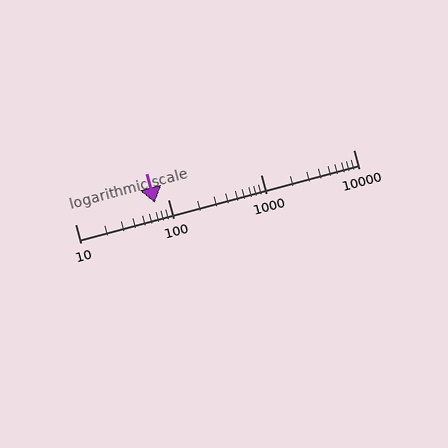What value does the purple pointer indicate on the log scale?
The pointer indicates approximately 72.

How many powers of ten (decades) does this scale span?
The scale spans 3 decades, from 10 to 10000.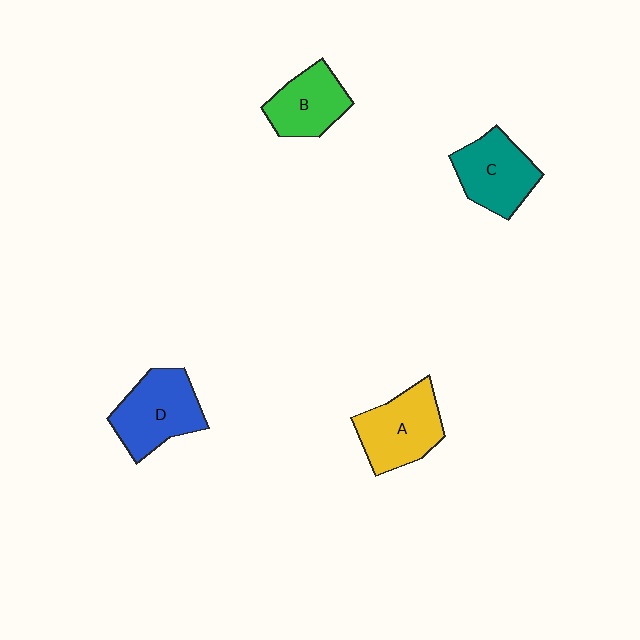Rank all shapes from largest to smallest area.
From largest to smallest: D (blue), A (yellow), C (teal), B (green).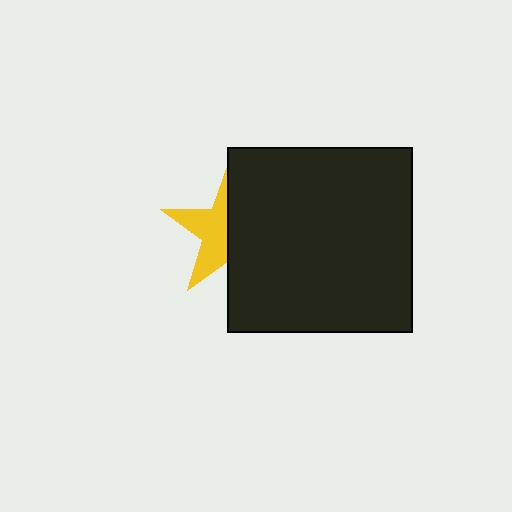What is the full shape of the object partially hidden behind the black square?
The partially hidden object is a yellow star.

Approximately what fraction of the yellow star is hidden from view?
Roughly 53% of the yellow star is hidden behind the black square.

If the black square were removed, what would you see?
You would see the complete yellow star.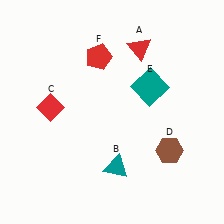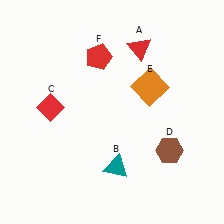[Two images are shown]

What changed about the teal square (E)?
In Image 1, E is teal. In Image 2, it changed to orange.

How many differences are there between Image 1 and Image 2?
There is 1 difference between the two images.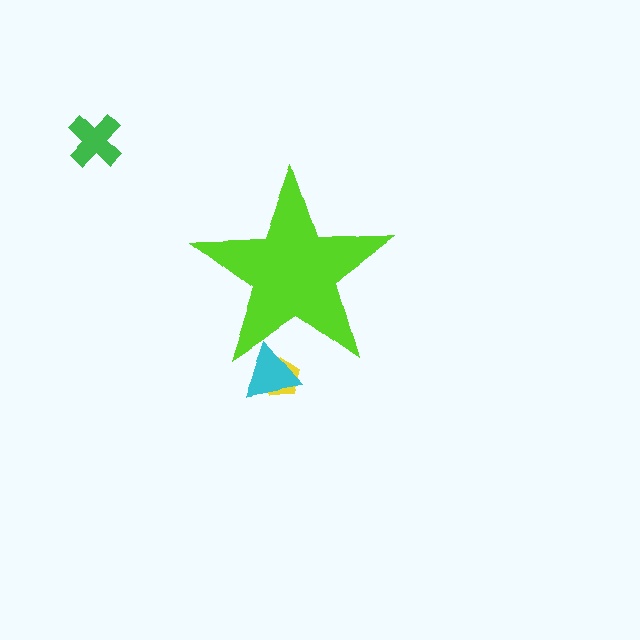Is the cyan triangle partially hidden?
Yes, the cyan triangle is partially hidden behind the lime star.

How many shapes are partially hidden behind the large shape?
2 shapes are partially hidden.